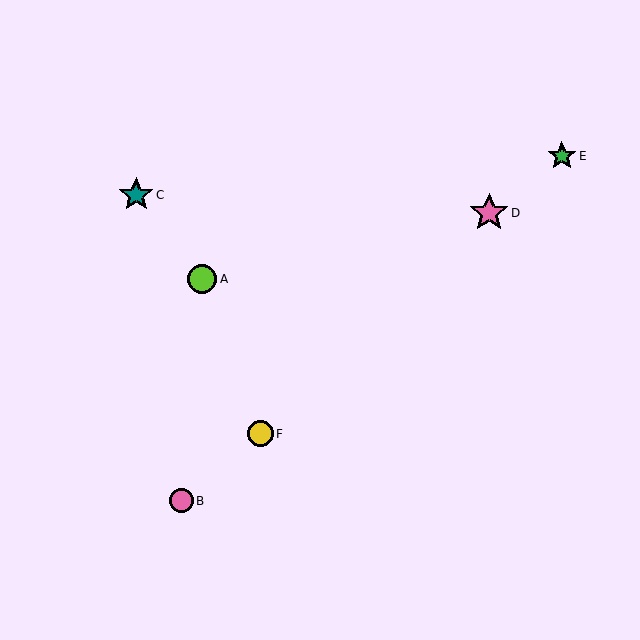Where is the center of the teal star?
The center of the teal star is at (136, 195).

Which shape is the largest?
The pink star (labeled D) is the largest.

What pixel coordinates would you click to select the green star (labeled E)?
Click at (562, 156) to select the green star E.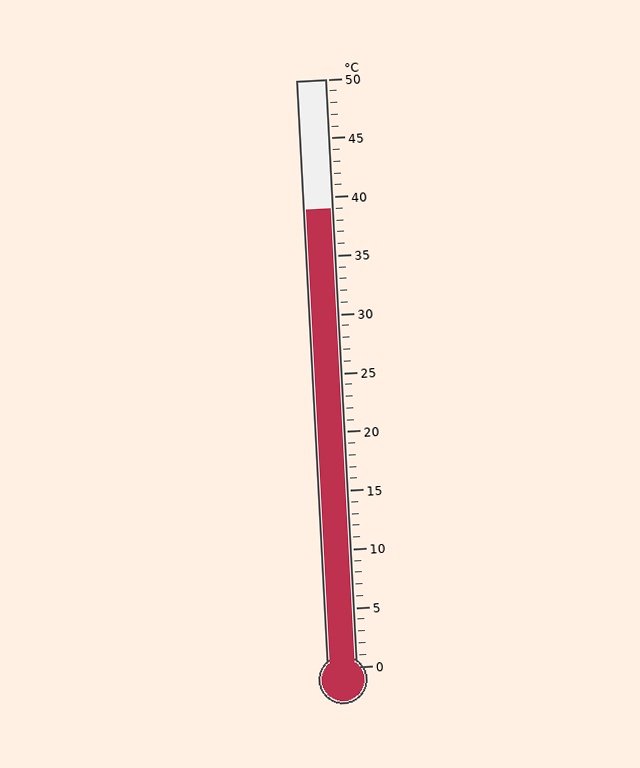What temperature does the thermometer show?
The thermometer shows approximately 39°C.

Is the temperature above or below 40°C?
The temperature is below 40°C.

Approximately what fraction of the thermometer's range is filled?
The thermometer is filled to approximately 80% of its range.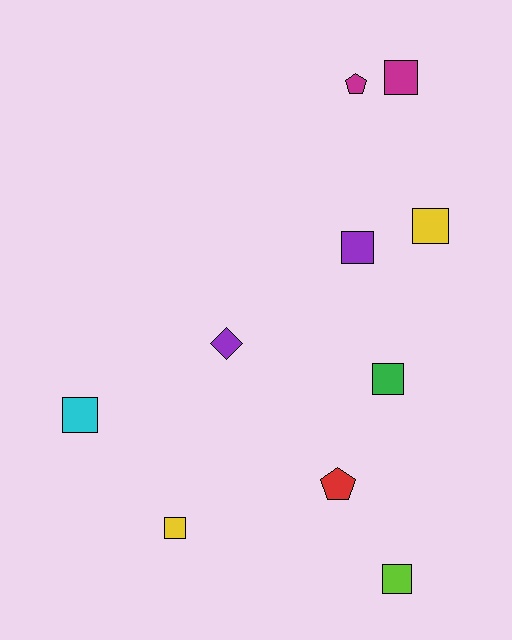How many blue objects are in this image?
There are no blue objects.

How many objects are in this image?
There are 10 objects.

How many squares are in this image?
There are 7 squares.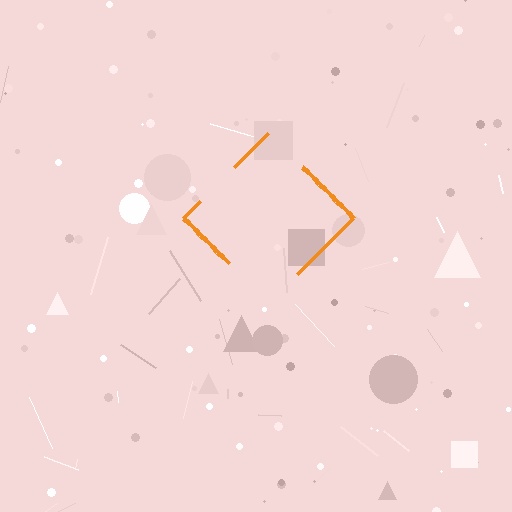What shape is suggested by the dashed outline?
The dashed outline suggests a diamond.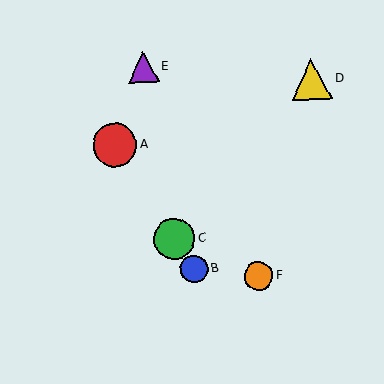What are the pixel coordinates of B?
Object B is at (194, 269).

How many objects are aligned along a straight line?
3 objects (A, B, C) are aligned along a straight line.